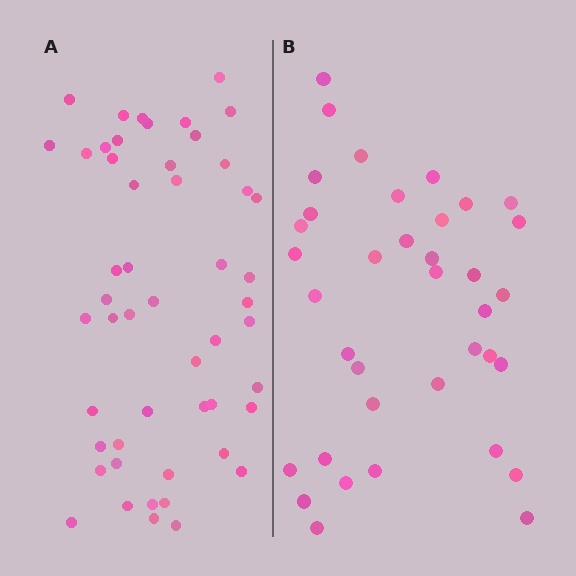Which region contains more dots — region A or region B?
Region A (the left region) has more dots.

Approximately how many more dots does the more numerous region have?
Region A has approximately 15 more dots than region B.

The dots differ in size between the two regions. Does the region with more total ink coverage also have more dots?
No. Region B has more total ink coverage because its dots are larger, but region A actually contains more individual dots. Total area can be misleading — the number of items is what matters here.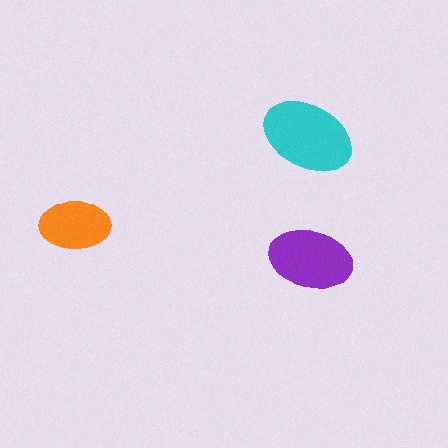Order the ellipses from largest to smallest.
the cyan one, the purple one, the orange one.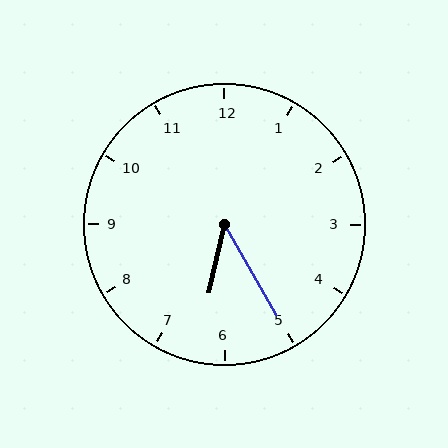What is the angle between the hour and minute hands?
Approximately 42 degrees.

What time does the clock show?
6:25.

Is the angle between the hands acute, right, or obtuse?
It is acute.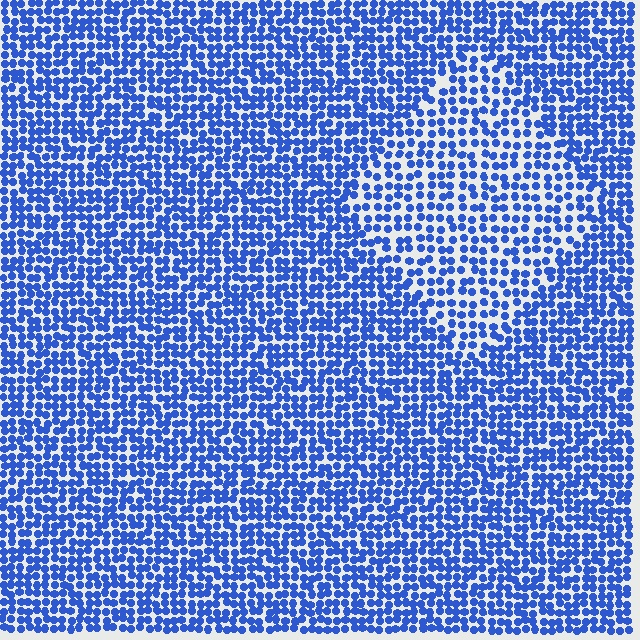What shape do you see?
I see a diamond.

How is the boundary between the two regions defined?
The boundary is defined by a change in element density (approximately 1.5x ratio). All elements are the same color, size, and shape.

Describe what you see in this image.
The image contains small blue elements arranged at two different densities. A diamond-shaped region is visible where the elements are less densely packed than the surrounding area.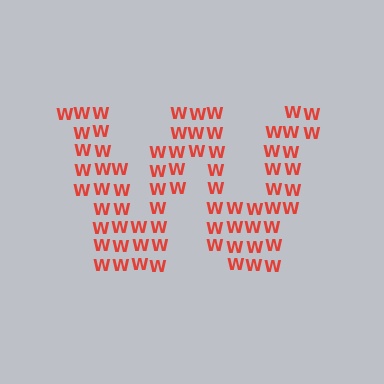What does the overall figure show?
The overall figure shows the letter W.